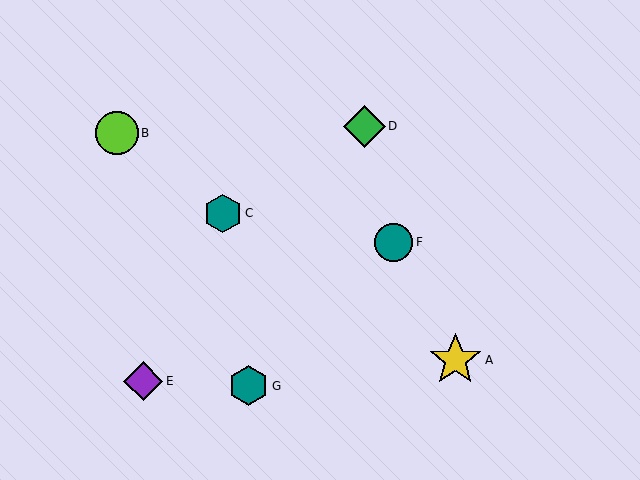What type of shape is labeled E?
Shape E is a purple diamond.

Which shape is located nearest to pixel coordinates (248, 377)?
The teal hexagon (labeled G) at (249, 386) is nearest to that location.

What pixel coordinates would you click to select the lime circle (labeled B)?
Click at (117, 133) to select the lime circle B.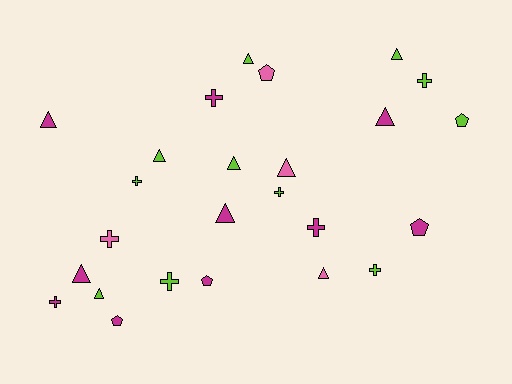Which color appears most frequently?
Lime, with 11 objects.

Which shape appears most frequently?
Triangle, with 11 objects.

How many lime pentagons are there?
There is 1 lime pentagon.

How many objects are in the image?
There are 25 objects.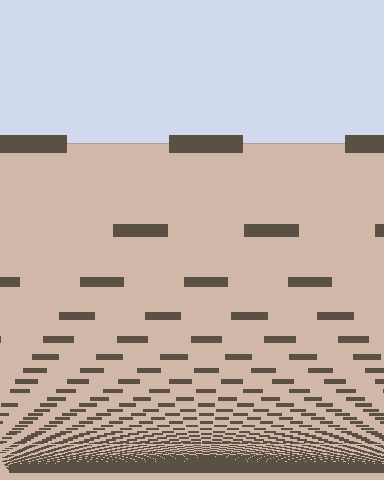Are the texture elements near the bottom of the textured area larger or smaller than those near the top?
Smaller. The gradient is inverted — elements near the bottom are smaller and denser.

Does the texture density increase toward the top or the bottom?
Density increases toward the bottom.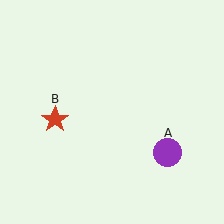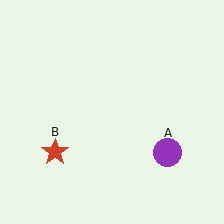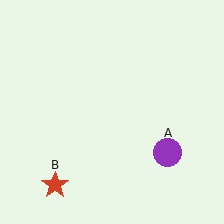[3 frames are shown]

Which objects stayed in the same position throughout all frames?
Purple circle (object A) remained stationary.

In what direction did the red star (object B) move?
The red star (object B) moved down.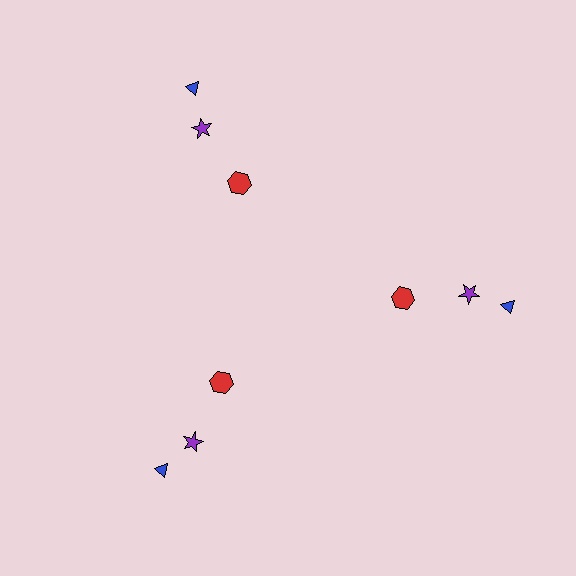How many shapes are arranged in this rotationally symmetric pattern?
There are 9 shapes, arranged in 3 groups of 3.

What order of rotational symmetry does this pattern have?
This pattern has 3-fold rotational symmetry.